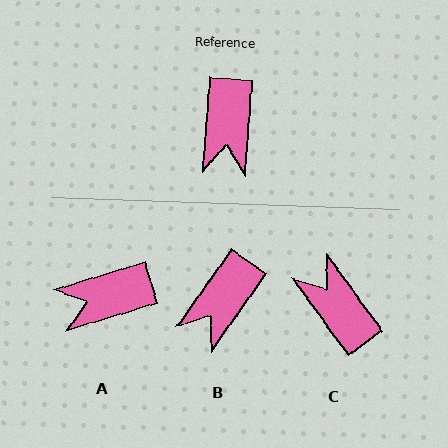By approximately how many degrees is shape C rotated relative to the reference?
Approximately 139 degrees clockwise.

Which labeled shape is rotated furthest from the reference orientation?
C, about 139 degrees away.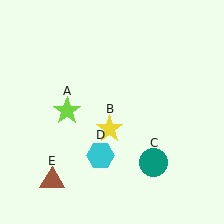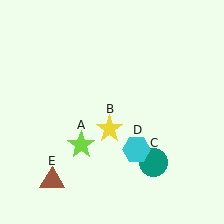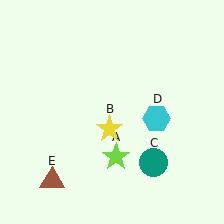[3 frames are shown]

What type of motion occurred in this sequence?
The lime star (object A), cyan hexagon (object D) rotated counterclockwise around the center of the scene.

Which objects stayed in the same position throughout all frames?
Yellow star (object B) and teal circle (object C) and brown triangle (object E) remained stationary.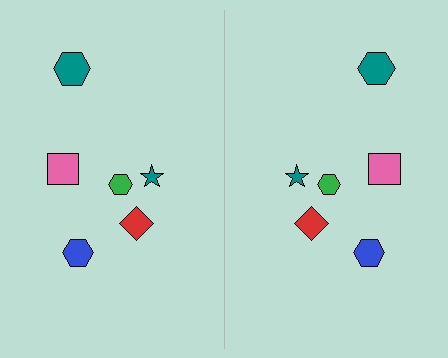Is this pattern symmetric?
Yes, this pattern has bilateral (reflection) symmetry.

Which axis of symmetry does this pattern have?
The pattern has a vertical axis of symmetry running through the center of the image.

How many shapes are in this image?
There are 12 shapes in this image.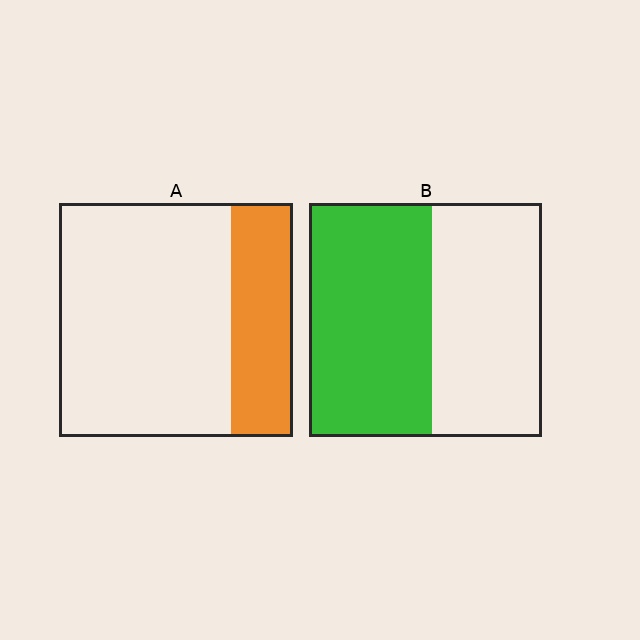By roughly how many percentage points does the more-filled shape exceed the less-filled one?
By roughly 25 percentage points (B over A).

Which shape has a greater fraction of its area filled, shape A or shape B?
Shape B.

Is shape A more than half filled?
No.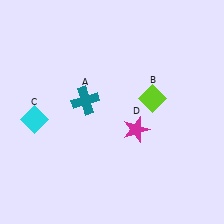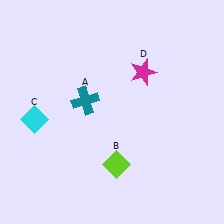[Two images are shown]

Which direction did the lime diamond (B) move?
The lime diamond (B) moved down.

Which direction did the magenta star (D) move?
The magenta star (D) moved up.